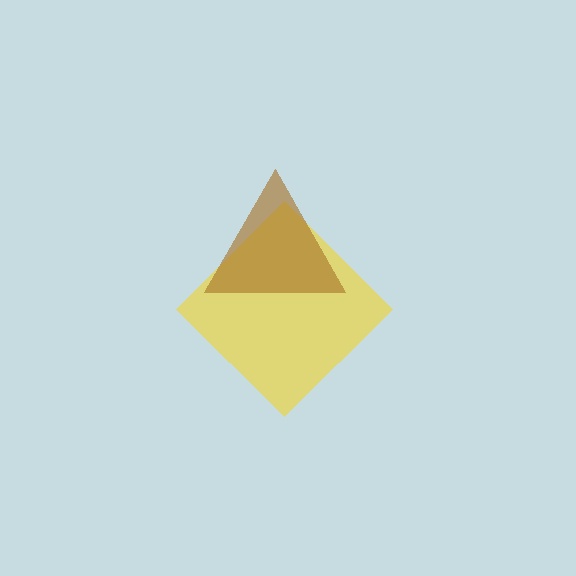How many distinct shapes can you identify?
There are 2 distinct shapes: a yellow diamond, a brown triangle.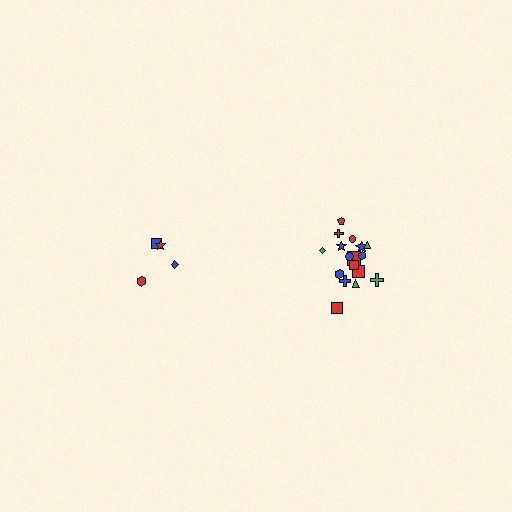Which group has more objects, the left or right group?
The right group.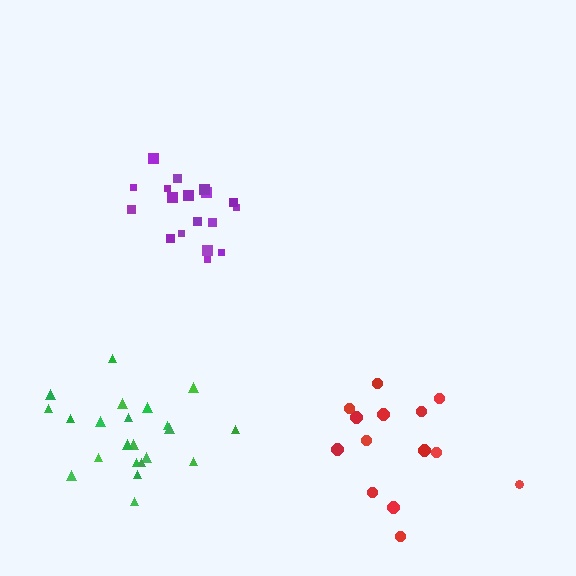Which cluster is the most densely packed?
Purple.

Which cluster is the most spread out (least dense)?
Red.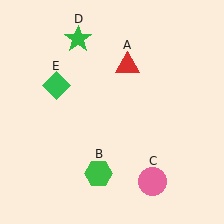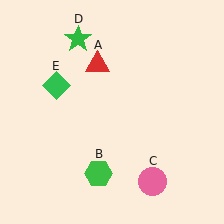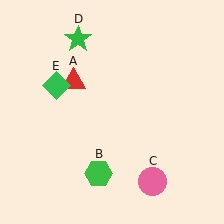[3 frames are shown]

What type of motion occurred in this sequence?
The red triangle (object A) rotated counterclockwise around the center of the scene.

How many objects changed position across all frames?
1 object changed position: red triangle (object A).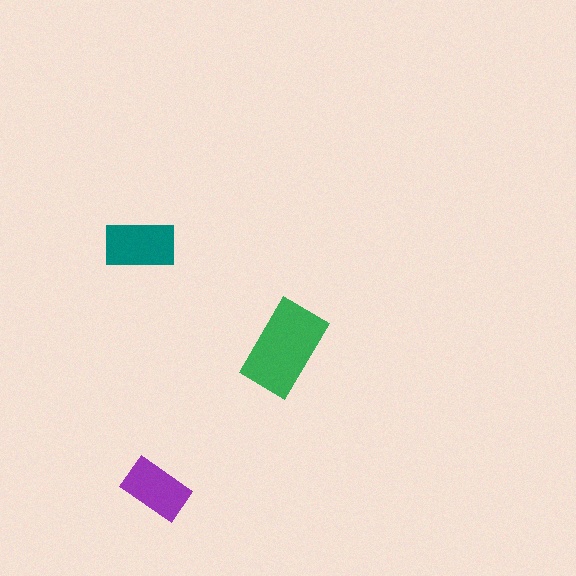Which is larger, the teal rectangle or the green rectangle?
The green one.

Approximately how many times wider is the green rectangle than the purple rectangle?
About 1.5 times wider.